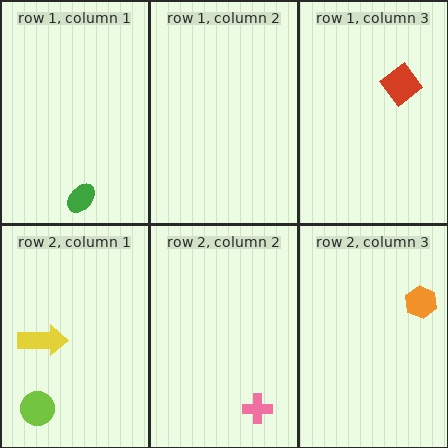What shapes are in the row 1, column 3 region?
The red diamond.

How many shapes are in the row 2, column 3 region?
1.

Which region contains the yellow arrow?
The row 2, column 1 region.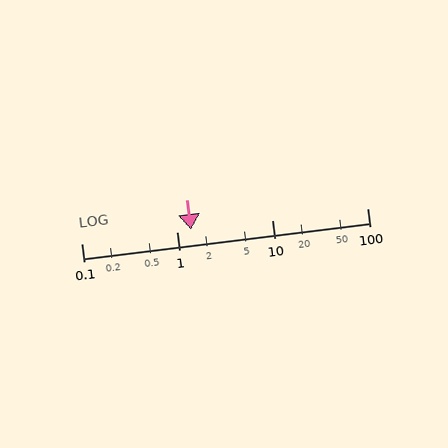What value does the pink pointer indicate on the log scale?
The pointer indicates approximately 1.4.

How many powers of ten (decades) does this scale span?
The scale spans 3 decades, from 0.1 to 100.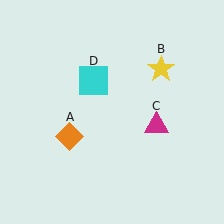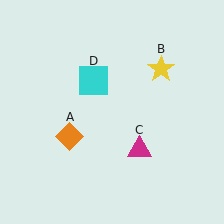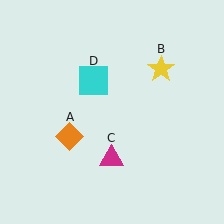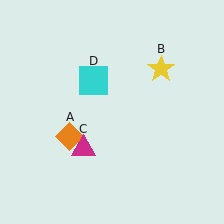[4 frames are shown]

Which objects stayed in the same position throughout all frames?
Orange diamond (object A) and yellow star (object B) and cyan square (object D) remained stationary.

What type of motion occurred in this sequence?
The magenta triangle (object C) rotated clockwise around the center of the scene.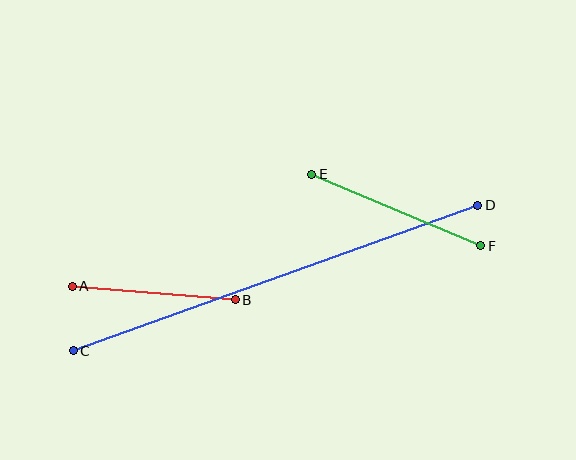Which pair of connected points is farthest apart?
Points C and D are farthest apart.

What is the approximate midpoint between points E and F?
The midpoint is at approximately (396, 210) pixels.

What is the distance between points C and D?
The distance is approximately 430 pixels.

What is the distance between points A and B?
The distance is approximately 163 pixels.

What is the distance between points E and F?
The distance is approximately 183 pixels.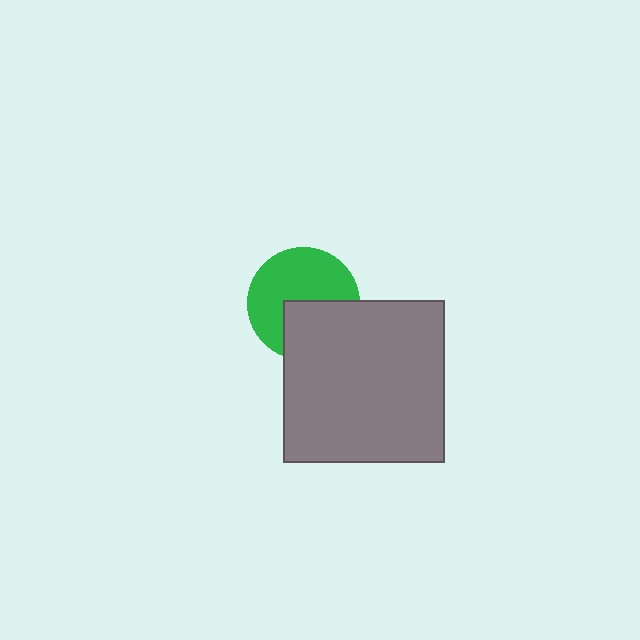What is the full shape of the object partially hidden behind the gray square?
The partially hidden object is a green circle.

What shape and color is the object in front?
The object in front is a gray square.